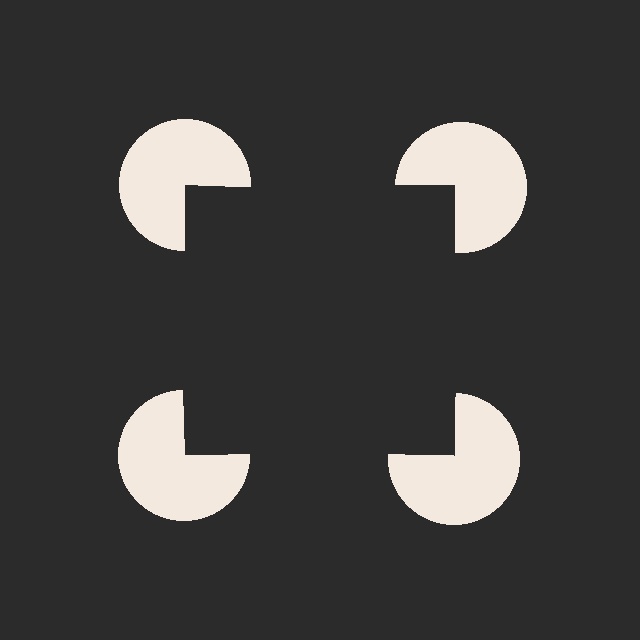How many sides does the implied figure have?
4 sides.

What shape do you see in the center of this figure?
An illusory square — its edges are inferred from the aligned wedge cuts in the pac-man discs, not physically drawn.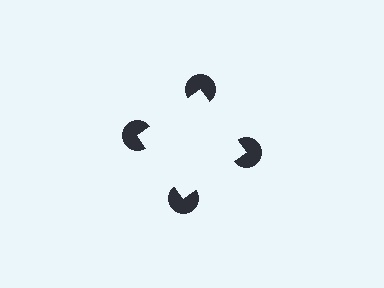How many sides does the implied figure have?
4 sides.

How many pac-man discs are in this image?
There are 4 — one at each vertex of the illusory square.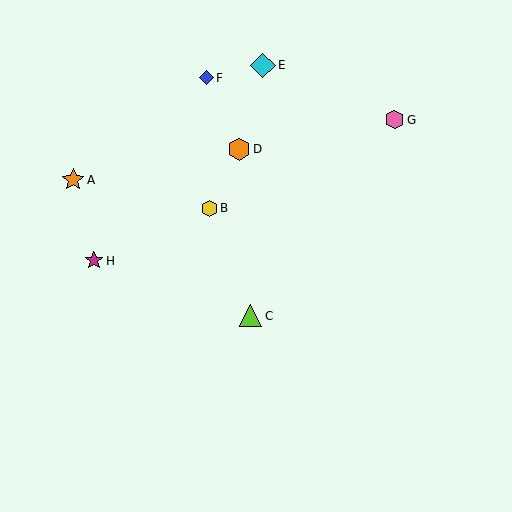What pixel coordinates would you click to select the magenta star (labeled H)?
Click at (94, 261) to select the magenta star H.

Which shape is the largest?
The cyan diamond (labeled E) is the largest.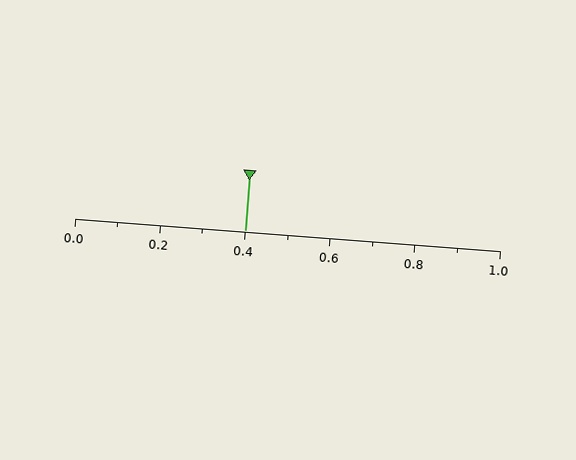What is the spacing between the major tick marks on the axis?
The major ticks are spaced 0.2 apart.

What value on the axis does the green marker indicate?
The marker indicates approximately 0.4.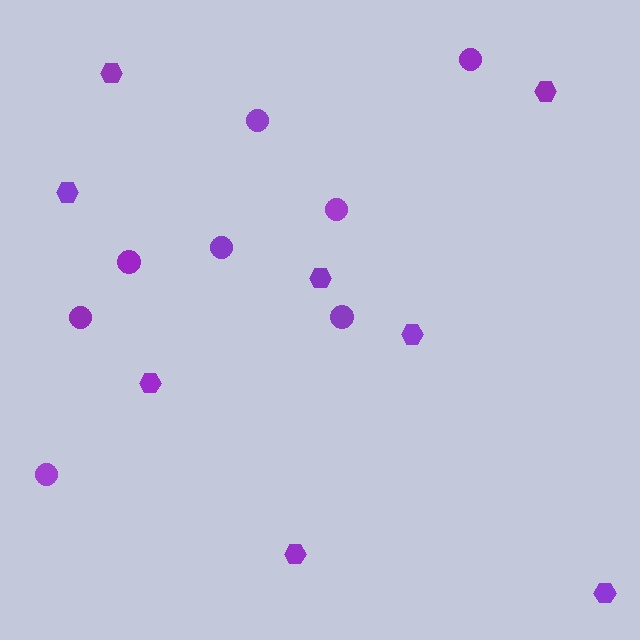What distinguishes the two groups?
There are 2 groups: one group of hexagons (8) and one group of circles (8).